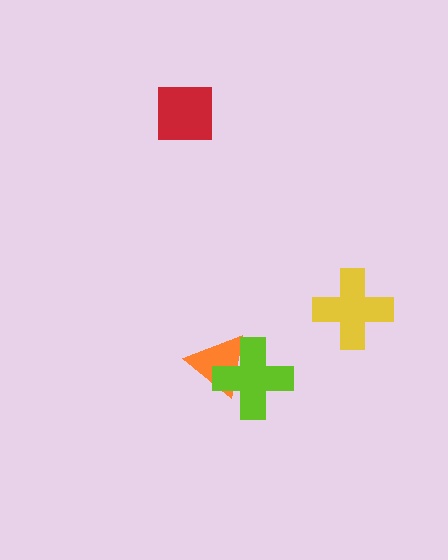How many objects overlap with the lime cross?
1 object overlaps with the lime cross.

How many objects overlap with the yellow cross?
0 objects overlap with the yellow cross.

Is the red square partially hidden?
No, no other shape covers it.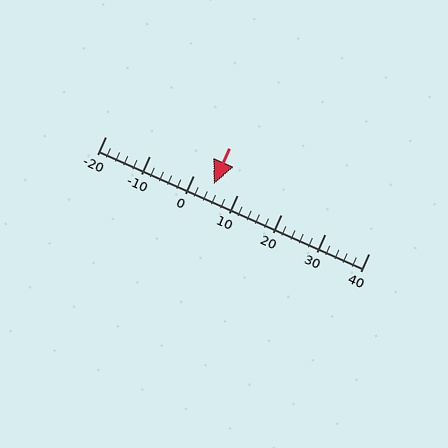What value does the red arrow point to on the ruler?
The red arrow points to approximately 5.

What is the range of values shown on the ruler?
The ruler shows values from -20 to 40.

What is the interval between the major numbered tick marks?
The major tick marks are spaced 10 units apart.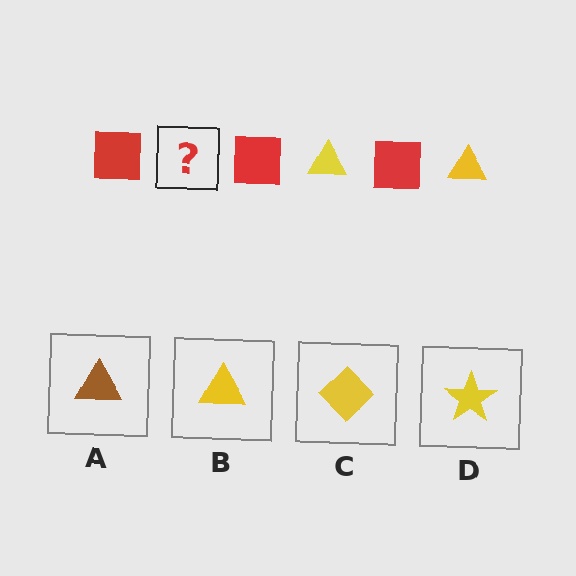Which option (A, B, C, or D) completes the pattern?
B.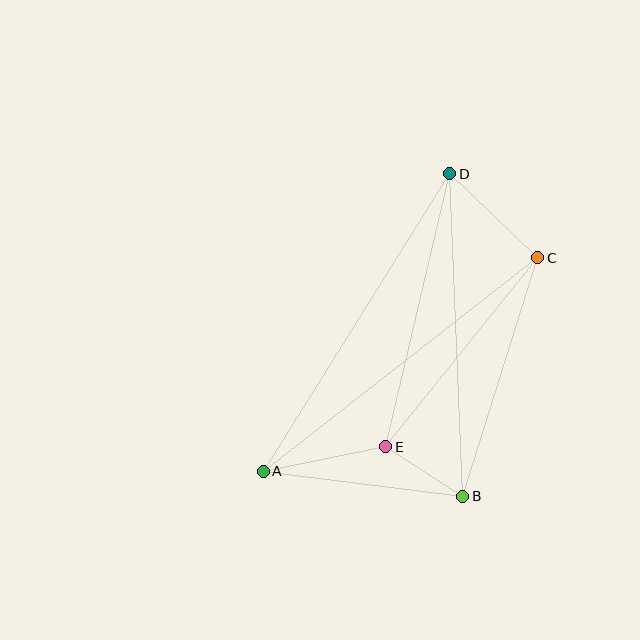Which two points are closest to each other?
Points B and E are closest to each other.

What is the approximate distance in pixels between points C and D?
The distance between C and D is approximately 121 pixels.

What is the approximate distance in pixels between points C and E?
The distance between C and E is approximately 243 pixels.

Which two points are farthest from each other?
Points A and D are farthest from each other.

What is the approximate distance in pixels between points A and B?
The distance between A and B is approximately 201 pixels.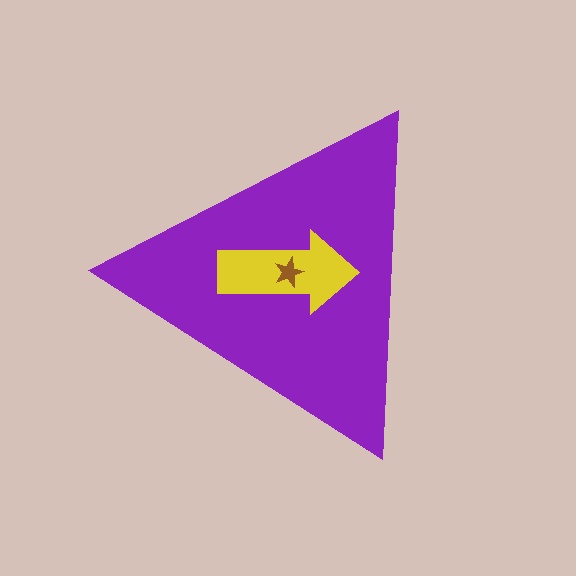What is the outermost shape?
The purple triangle.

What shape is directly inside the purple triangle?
The yellow arrow.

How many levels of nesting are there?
3.